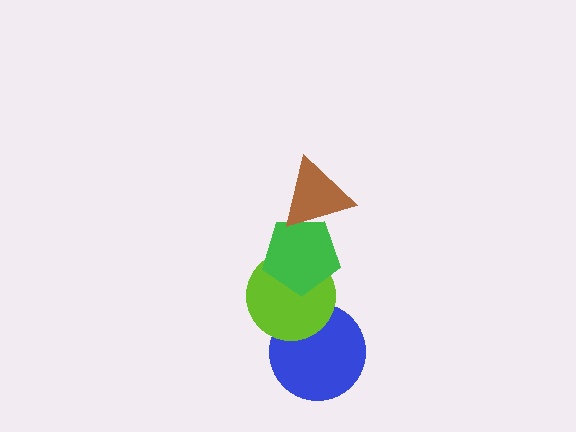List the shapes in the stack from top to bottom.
From top to bottom: the brown triangle, the green pentagon, the lime circle, the blue circle.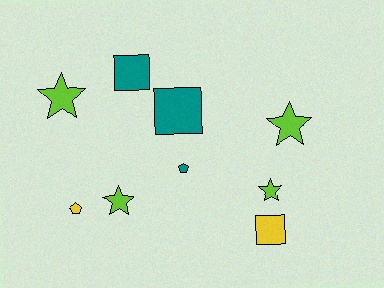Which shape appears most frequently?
Star, with 4 objects.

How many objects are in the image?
There are 9 objects.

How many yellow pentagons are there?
There is 1 yellow pentagon.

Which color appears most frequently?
Lime, with 4 objects.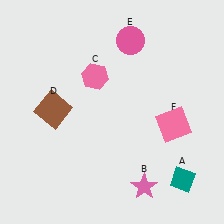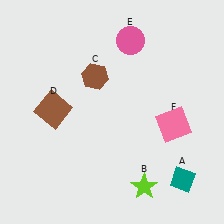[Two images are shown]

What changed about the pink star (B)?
In Image 1, B is pink. In Image 2, it changed to lime.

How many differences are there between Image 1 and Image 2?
There are 2 differences between the two images.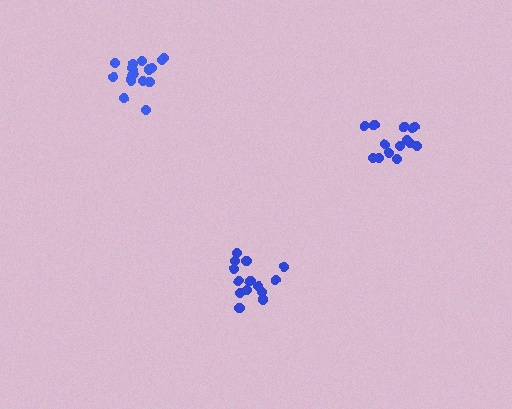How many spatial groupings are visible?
There are 3 spatial groupings.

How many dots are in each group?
Group 1: 14 dots, Group 2: 14 dots, Group 3: 17 dots (45 total).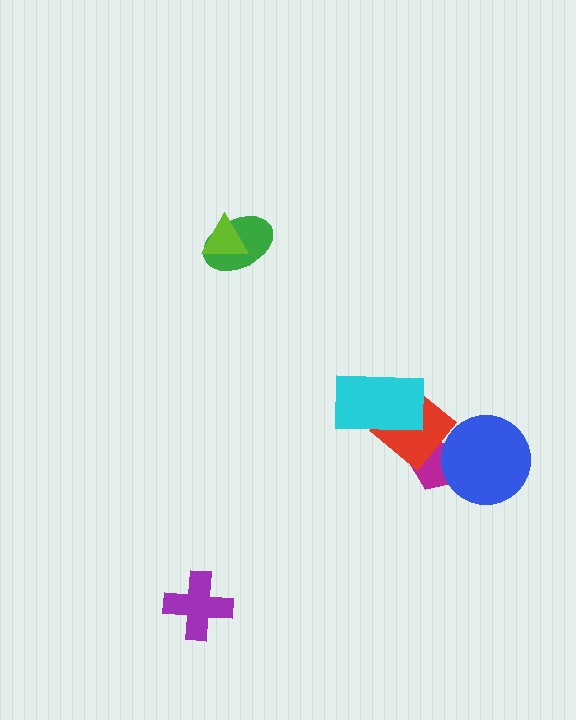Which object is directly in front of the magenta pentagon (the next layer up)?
The red diamond is directly in front of the magenta pentagon.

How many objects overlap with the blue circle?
1 object overlaps with the blue circle.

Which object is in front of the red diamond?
The cyan rectangle is in front of the red diamond.